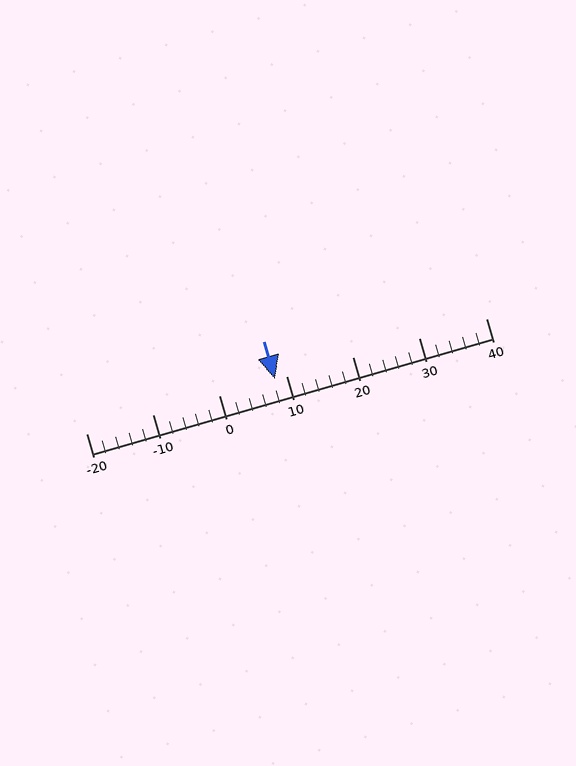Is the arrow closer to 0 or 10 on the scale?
The arrow is closer to 10.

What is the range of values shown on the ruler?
The ruler shows values from -20 to 40.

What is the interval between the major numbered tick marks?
The major tick marks are spaced 10 units apart.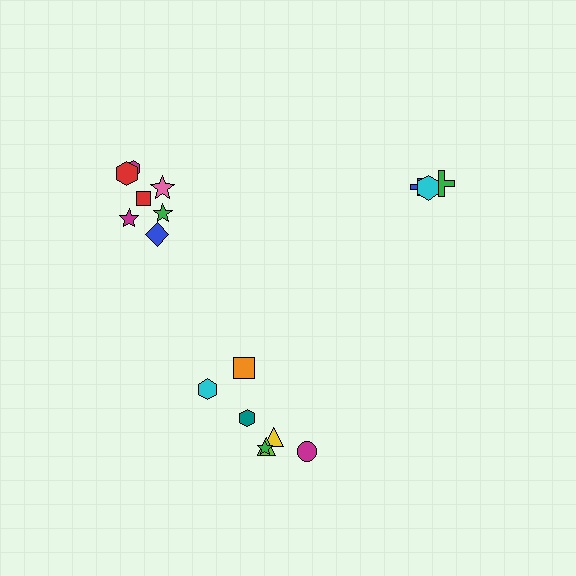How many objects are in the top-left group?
There are 7 objects.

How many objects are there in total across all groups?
There are 17 objects.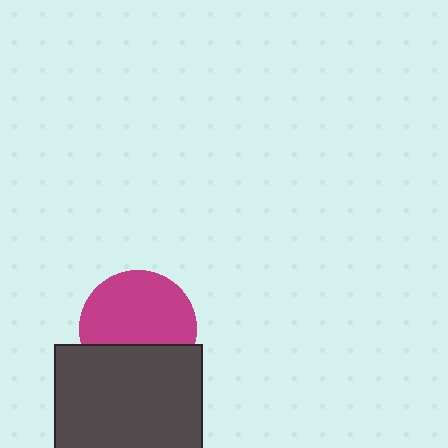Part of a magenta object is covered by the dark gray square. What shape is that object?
It is a circle.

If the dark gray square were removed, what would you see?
You would see the complete magenta circle.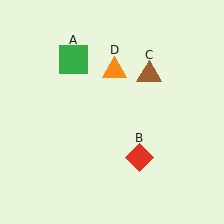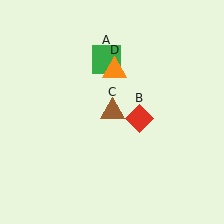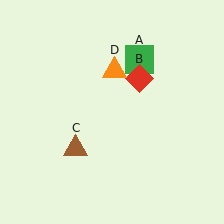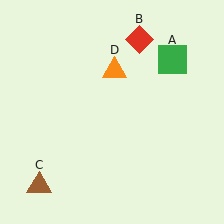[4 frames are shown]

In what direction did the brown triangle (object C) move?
The brown triangle (object C) moved down and to the left.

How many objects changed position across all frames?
3 objects changed position: green square (object A), red diamond (object B), brown triangle (object C).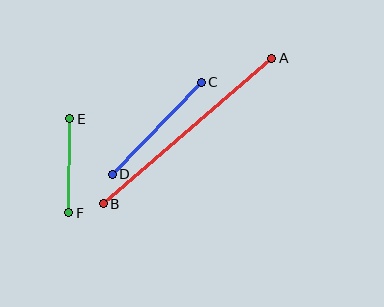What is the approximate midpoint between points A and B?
The midpoint is at approximately (187, 131) pixels.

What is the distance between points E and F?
The distance is approximately 94 pixels.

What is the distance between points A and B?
The distance is approximately 223 pixels.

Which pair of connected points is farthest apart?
Points A and B are farthest apart.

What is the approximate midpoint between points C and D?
The midpoint is at approximately (157, 128) pixels.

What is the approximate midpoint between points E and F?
The midpoint is at approximately (69, 166) pixels.